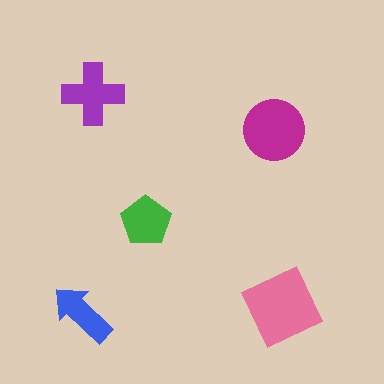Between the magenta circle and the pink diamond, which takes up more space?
The pink diamond.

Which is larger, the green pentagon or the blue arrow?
The green pentagon.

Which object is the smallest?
The blue arrow.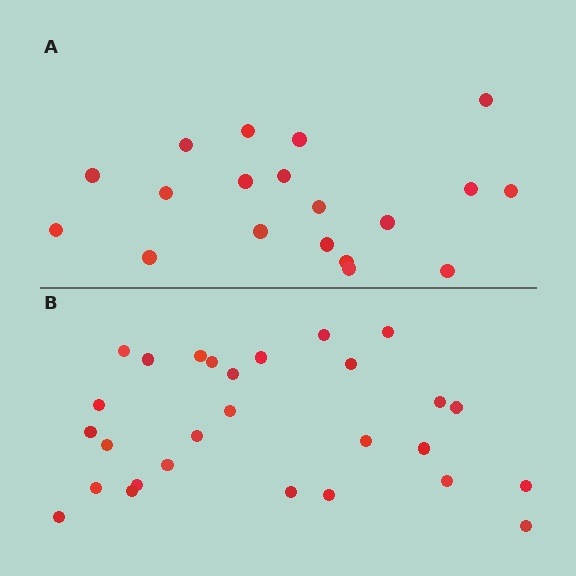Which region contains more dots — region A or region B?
Region B (the bottom region) has more dots.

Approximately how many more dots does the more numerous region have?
Region B has roughly 8 or so more dots than region A.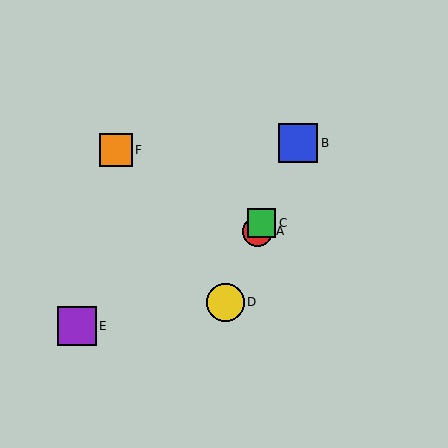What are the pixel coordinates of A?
Object A is at (258, 231).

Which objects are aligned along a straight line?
Objects A, B, C, D are aligned along a straight line.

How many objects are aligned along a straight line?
4 objects (A, B, C, D) are aligned along a straight line.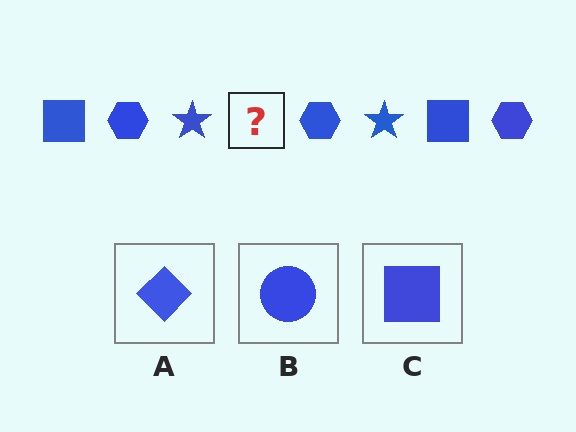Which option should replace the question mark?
Option C.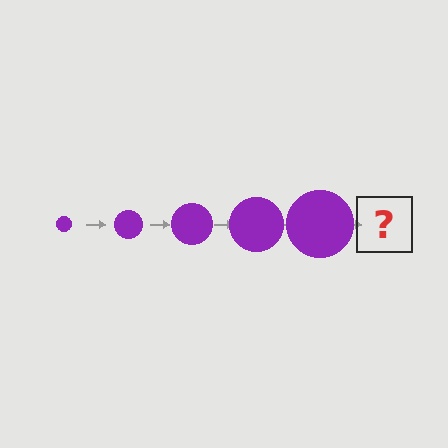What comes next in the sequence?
The next element should be a purple circle, larger than the previous one.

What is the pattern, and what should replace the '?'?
The pattern is that the circle gets progressively larger each step. The '?' should be a purple circle, larger than the previous one.